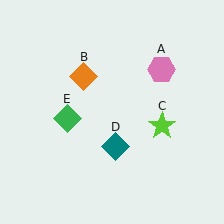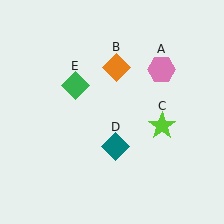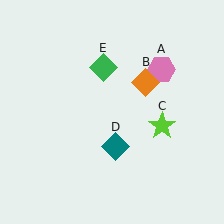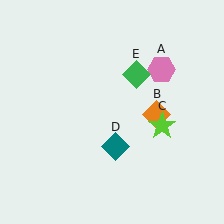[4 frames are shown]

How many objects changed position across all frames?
2 objects changed position: orange diamond (object B), green diamond (object E).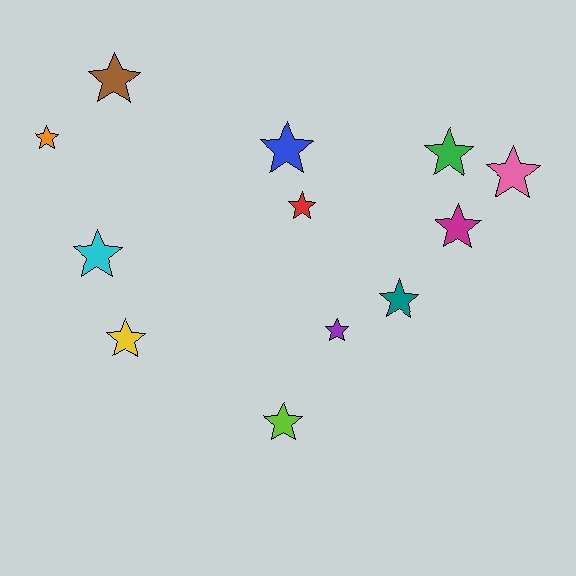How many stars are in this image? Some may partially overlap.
There are 12 stars.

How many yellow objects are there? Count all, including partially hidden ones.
There is 1 yellow object.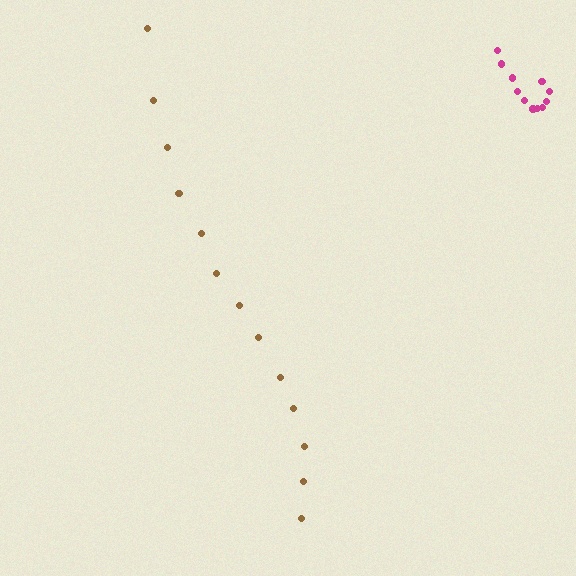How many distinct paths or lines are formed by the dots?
There are 2 distinct paths.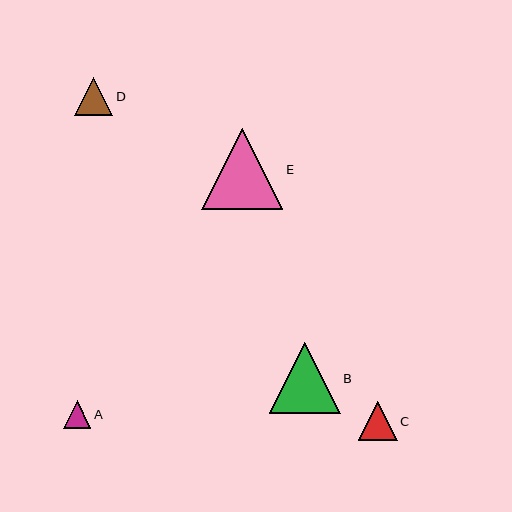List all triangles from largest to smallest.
From largest to smallest: E, B, C, D, A.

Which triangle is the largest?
Triangle E is the largest with a size of approximately 81 pixels.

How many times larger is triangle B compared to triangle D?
Triangle B is approximately 1.9 times the size of triangle D.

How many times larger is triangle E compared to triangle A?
Triangle E is approximately 3.0 times the size of triangle A.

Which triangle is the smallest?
Triangle A is the smallest with a size of approximately 27 pixels.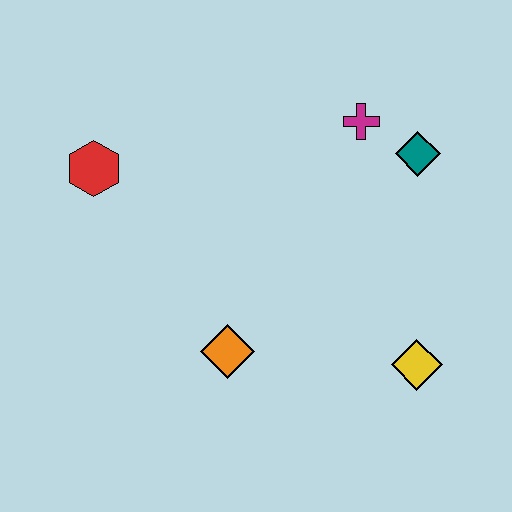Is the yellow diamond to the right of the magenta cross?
Yes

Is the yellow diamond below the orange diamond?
Yes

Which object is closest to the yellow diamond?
The orange diamond is closest to the yellow diamond.